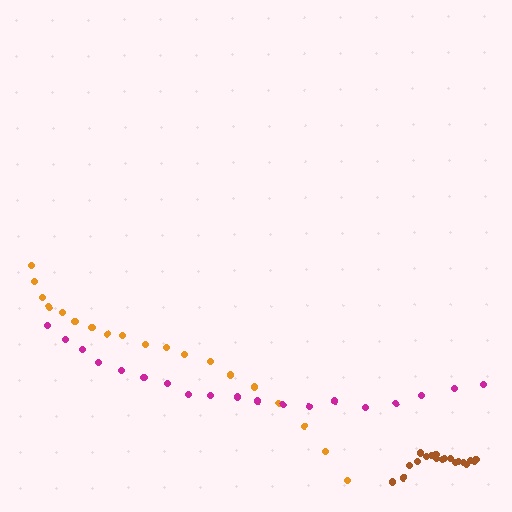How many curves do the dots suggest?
There are 3 distinct paths.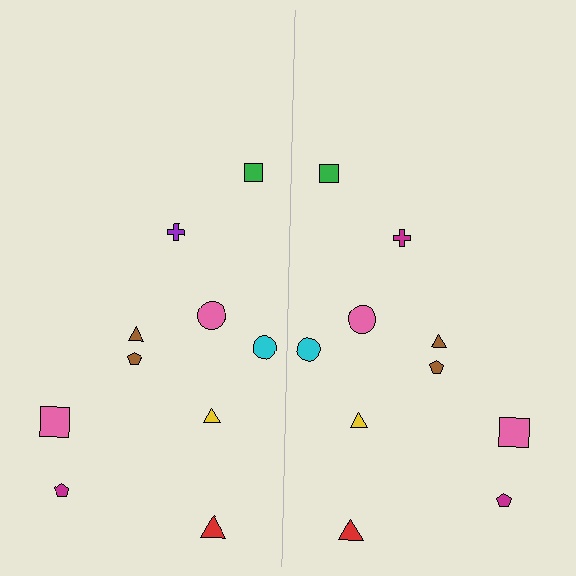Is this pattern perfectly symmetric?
No, the pattern is not perfectly symmetric. The magenta cross on the right side breaks the symmetry — its mirror counterpart is purple.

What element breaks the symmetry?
The magenta cross on the right side breaks the symmetry — its mirror counterpart is purple.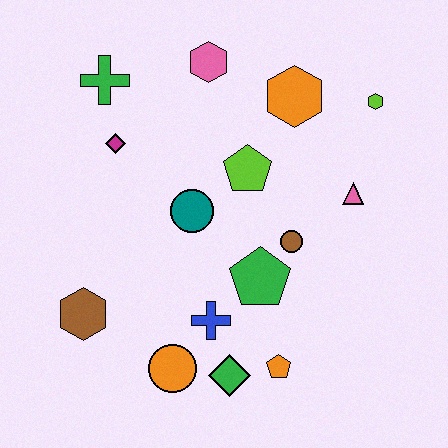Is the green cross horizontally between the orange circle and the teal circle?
No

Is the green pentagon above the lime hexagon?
No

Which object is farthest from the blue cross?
The lime hexagon is farthest from the blue cross.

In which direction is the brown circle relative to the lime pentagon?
The brown circle is below the lime pentagon.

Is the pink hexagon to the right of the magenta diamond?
Yes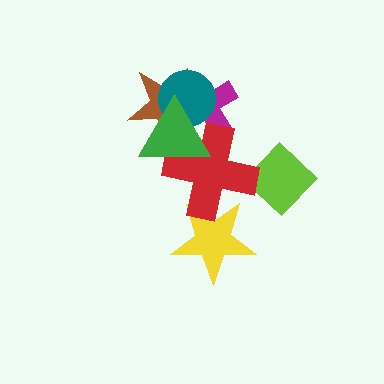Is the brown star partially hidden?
Yes, it is partially covered by another shape.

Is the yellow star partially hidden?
Yes, it is partially covered by another shape.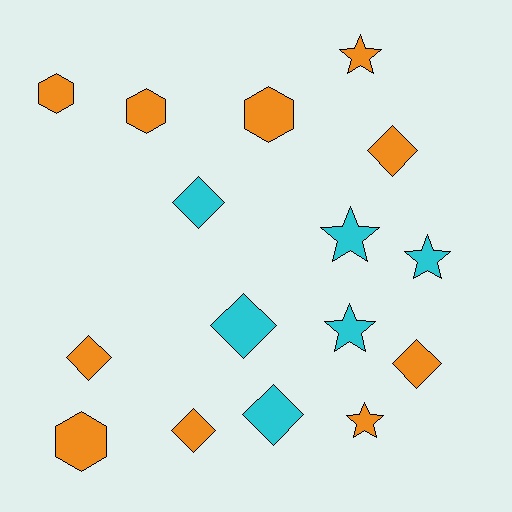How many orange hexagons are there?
There are 4 orange hexagons.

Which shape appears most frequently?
Diamond, with 7 objects.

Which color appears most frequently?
Orange, with 10 objects.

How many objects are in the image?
There are 16 objects.